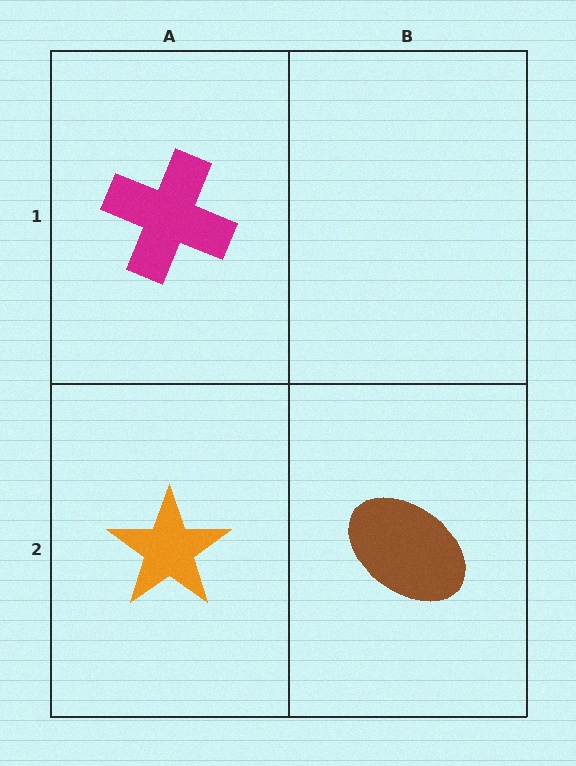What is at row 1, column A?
A magenta cross.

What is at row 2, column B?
A brown ellipse.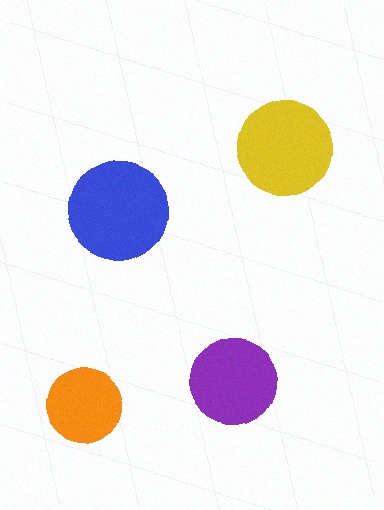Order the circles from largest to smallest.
the blue one, the yellow one, the purple one, the orange one.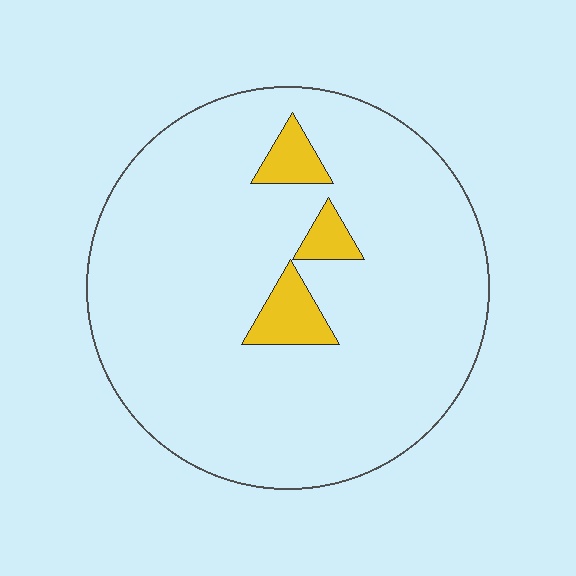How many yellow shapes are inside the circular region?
3.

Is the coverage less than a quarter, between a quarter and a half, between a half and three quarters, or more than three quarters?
Less than a quarter.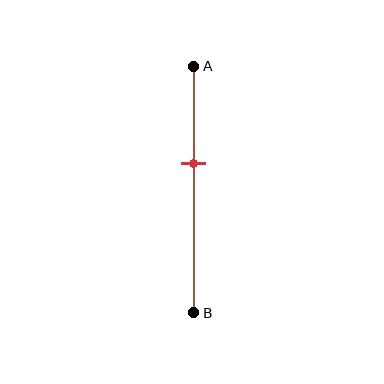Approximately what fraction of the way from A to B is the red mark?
The red mark is approximately 40% of the way from A to B.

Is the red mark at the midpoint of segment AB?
No, the mark is at about 40% from A, not at the 50% midpoint.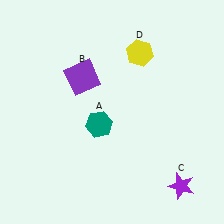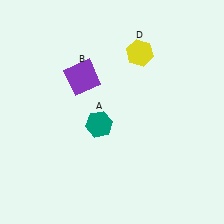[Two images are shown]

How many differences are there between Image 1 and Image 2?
There is 1 difference between the two images.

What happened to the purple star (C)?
The purple star (C) was removed in Image 2. It was in the bottom-right area of Image 1.